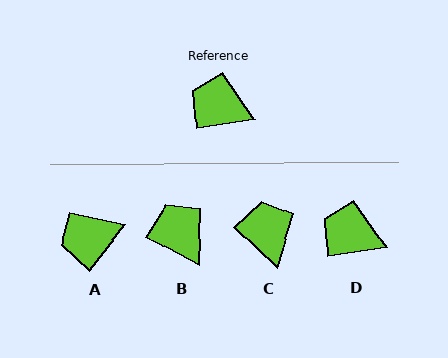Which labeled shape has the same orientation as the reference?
D.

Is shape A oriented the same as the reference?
No, it is off by about 43 degrees.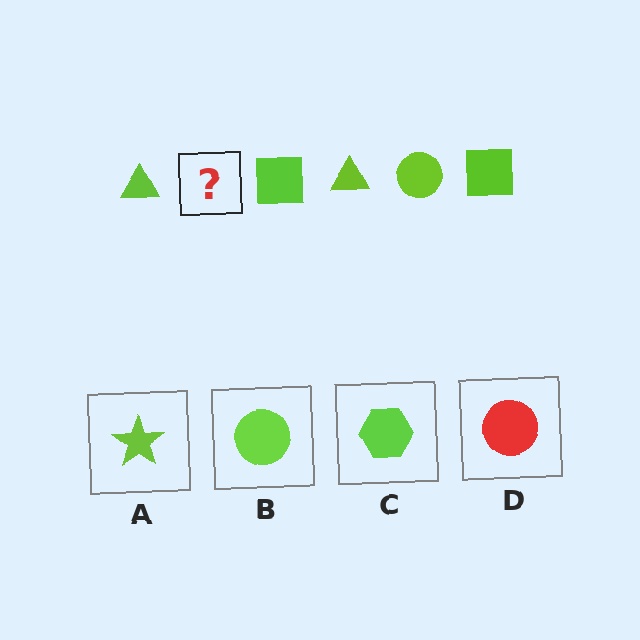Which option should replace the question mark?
Option B.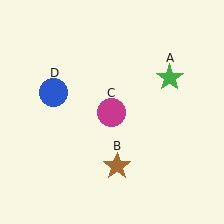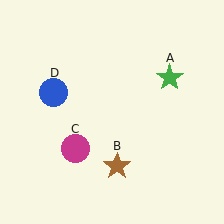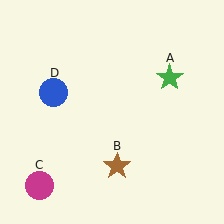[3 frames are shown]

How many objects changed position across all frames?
1 object changed position: magenta circle (object C).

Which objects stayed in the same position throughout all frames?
Green star (object A) and brown star (object B) and blue circle (object D) remained stationary.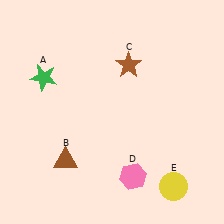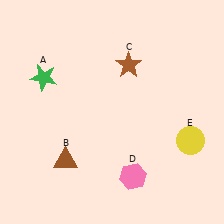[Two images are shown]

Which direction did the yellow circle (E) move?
The yellow circle (E) moved up.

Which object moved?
The yellow circle (E) moved up.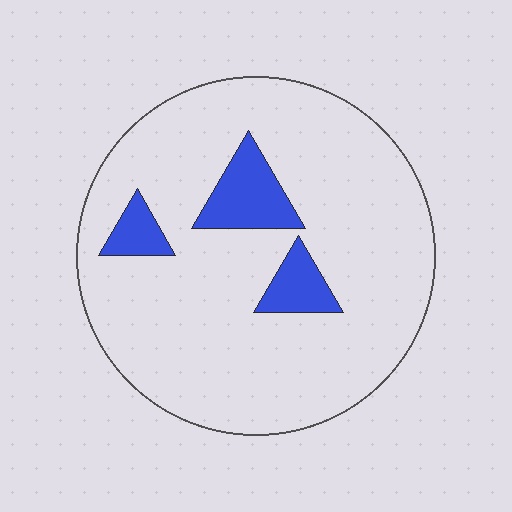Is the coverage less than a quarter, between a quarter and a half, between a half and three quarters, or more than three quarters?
Less than a quarter.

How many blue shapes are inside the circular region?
3.